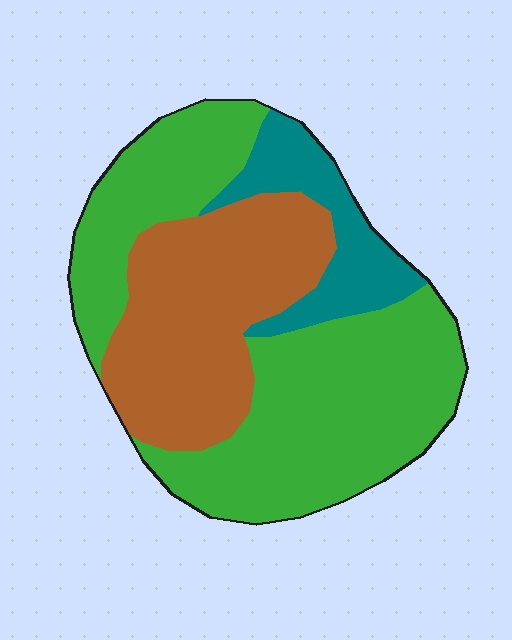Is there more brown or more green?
Green.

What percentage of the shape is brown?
Brown covers around 30% of the shape.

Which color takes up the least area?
Teal, at roughly 15%.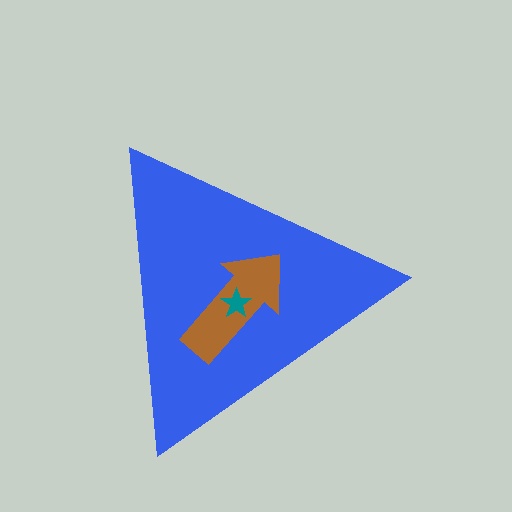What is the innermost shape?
The teal star.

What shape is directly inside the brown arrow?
The teal star.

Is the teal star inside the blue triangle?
Yes.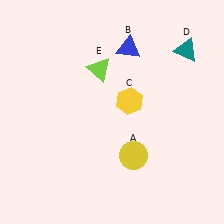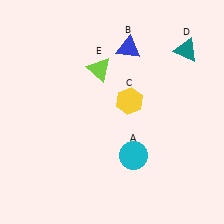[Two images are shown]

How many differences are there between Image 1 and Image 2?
There is 1 difference between the two images.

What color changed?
The circle (A) changed from yellow in Image 1 to cyan in Image 2.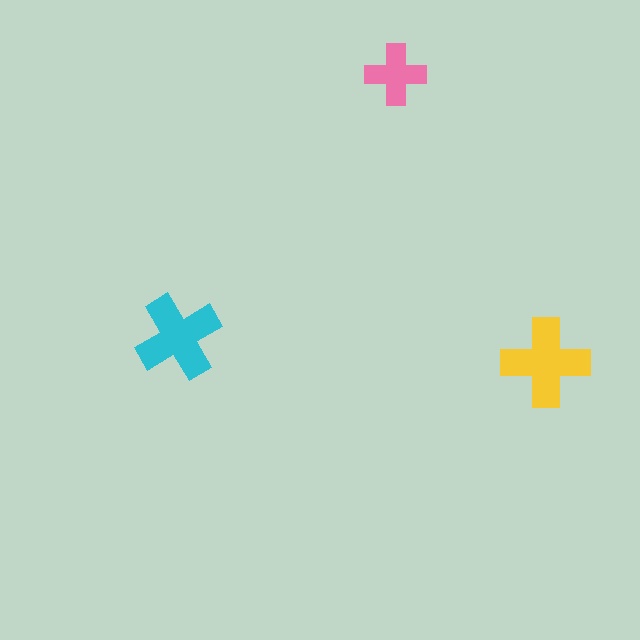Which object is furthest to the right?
The yellow cross is rightmost.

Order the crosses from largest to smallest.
the yellow one, the cyan one, the pink one.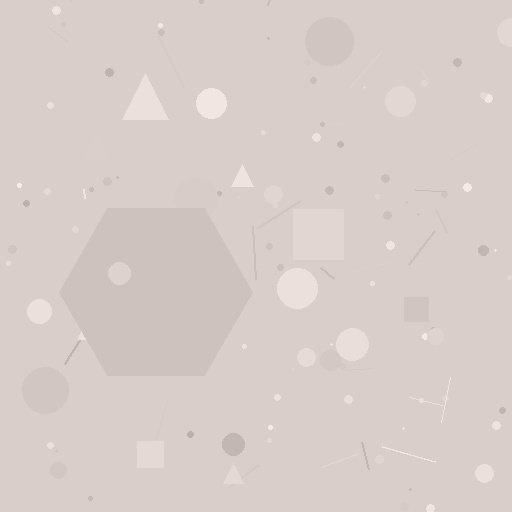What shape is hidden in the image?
A hexagon is hidden in the image.